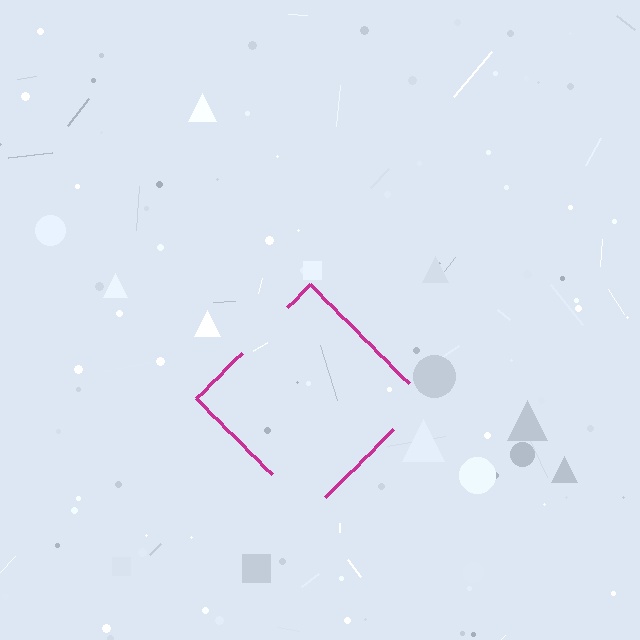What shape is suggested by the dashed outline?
The dashed outline suggests a diamond.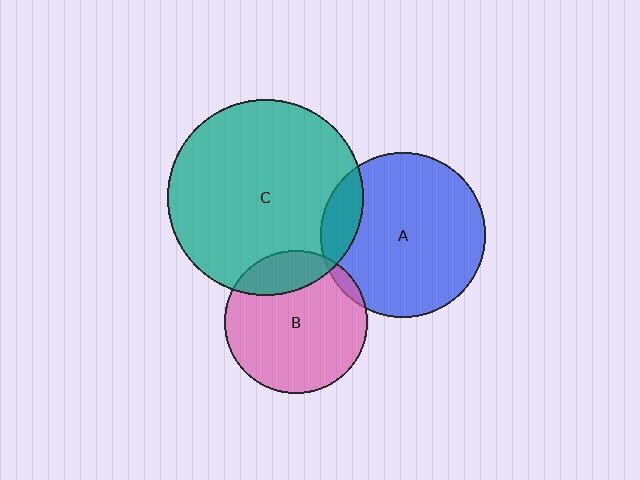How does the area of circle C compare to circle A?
Approximately 1.4 times.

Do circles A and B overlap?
Yes.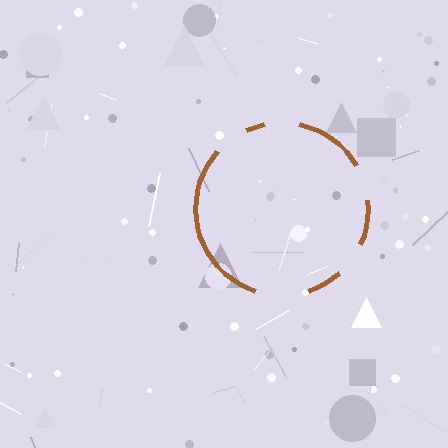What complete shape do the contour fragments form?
The contour fragments form a circle.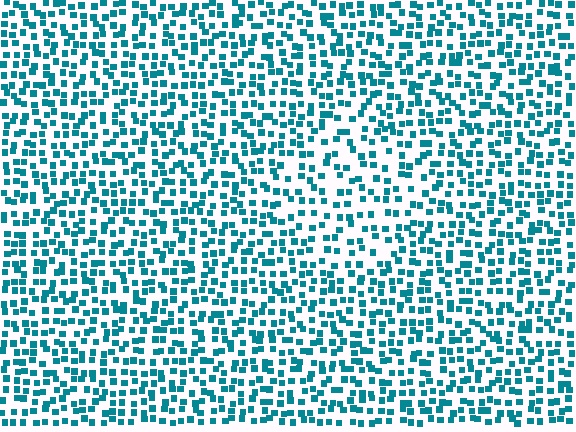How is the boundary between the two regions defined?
The boundary is defined by a change in element density (approximately 1.5x ratio). All elements are the same color, size, and shape.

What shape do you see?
I see a diamond.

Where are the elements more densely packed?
The elements are more densely packed outside the diamond boundary.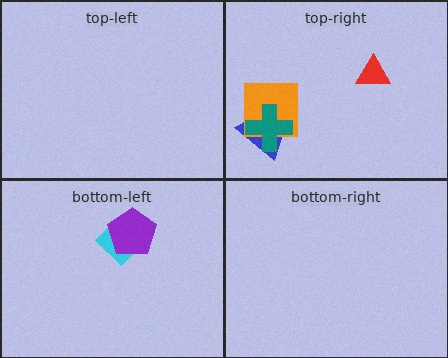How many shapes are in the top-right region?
4.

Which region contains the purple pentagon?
The bottom-left region.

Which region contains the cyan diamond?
The bottom-left region.